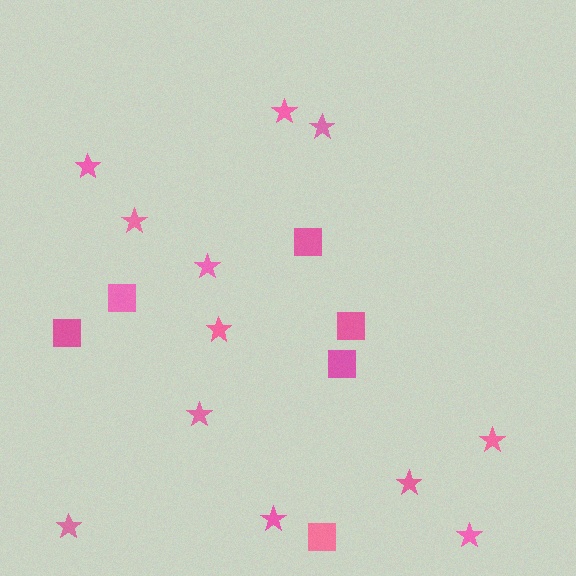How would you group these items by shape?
There are 2 groups: one group of squares (6) and one group of stars (12).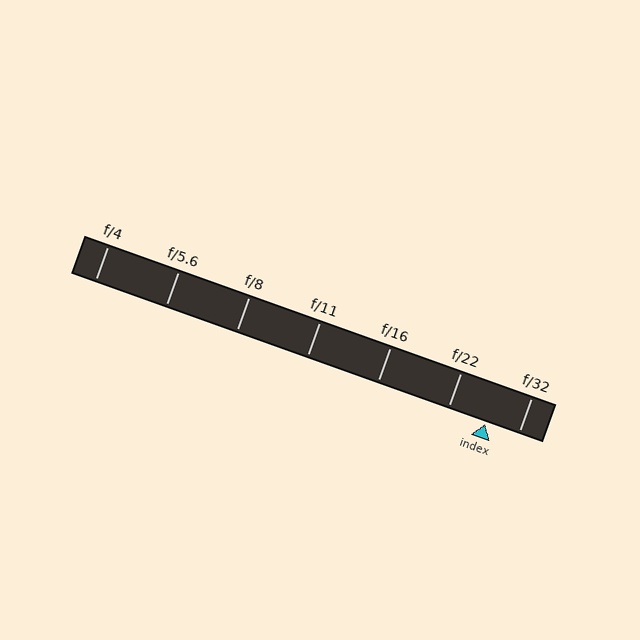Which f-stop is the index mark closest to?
The index mark is closest to f/32.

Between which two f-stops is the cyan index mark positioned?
The index mark is between f/22 and f/32.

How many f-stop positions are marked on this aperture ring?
There are 7 f-stop positions marked.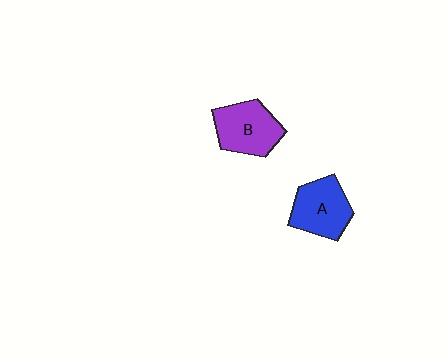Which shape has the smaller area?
Shape A (blue).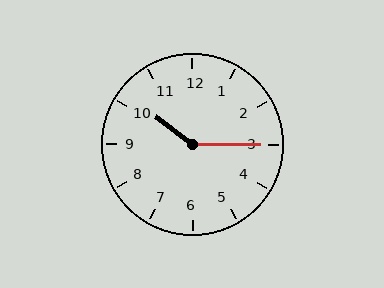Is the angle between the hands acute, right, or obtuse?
It is obtuse.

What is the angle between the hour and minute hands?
Approximately 142 degrees.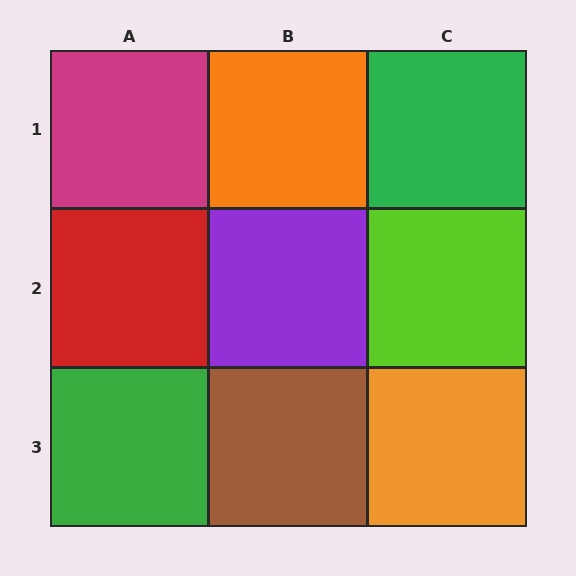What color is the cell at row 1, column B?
Orange.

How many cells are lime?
1 cell is lime.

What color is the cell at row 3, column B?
Brown.